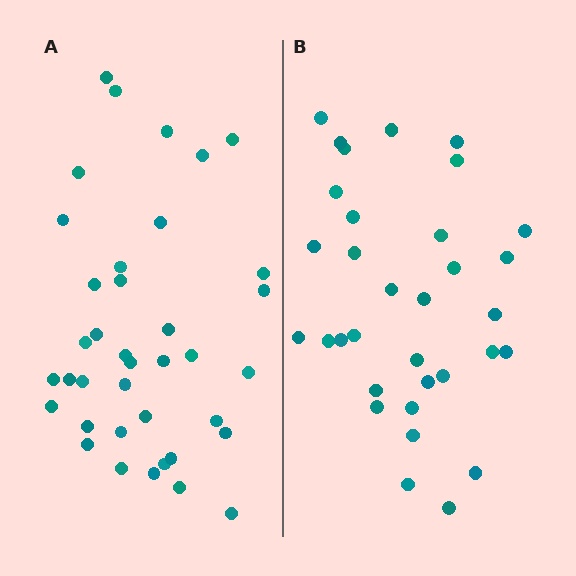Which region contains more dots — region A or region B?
Region A (the left region) has more dots.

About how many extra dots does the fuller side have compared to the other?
Region A has about 5 more dots than region B.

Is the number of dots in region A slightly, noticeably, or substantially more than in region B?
Region A has only slightly more — the two regions are fairly close. The ratio is roughly 1.2 to 1.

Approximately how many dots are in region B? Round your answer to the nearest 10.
About 30 dots. (The exact count is 33, which rounds to 30.)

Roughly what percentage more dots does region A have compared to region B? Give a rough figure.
About 15% more.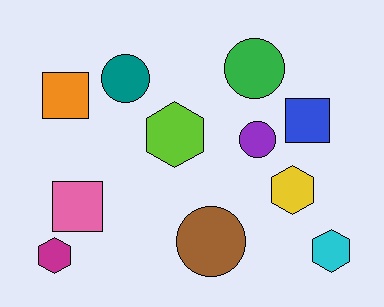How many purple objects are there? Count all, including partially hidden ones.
There is 1 purple object.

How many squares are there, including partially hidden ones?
There are 3 squares.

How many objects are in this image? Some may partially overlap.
There are 11 objects.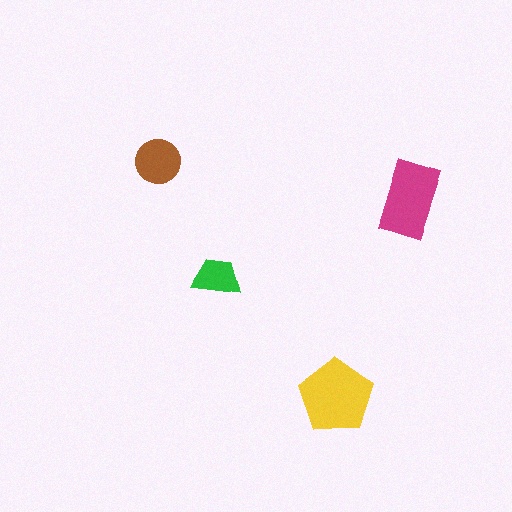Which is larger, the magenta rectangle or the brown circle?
The magenta rectangle.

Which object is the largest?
The yellow pentagon.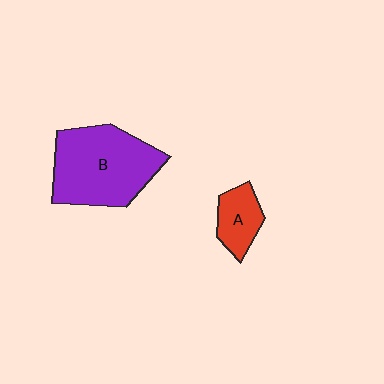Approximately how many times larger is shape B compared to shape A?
Approximately 2.9 times.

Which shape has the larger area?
Shape B (purple).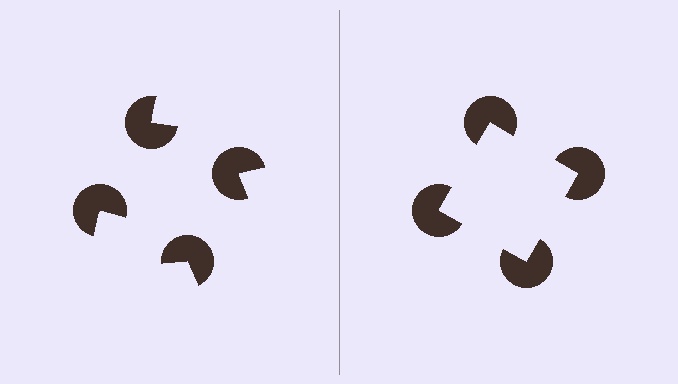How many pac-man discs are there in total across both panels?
8 — 4 on each side.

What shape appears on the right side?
An illusory square.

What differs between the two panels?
The pac-man discs are positioned identically on both sides; only the wedge orientations differ. On the right they align to a square; on the left they are misaligned.